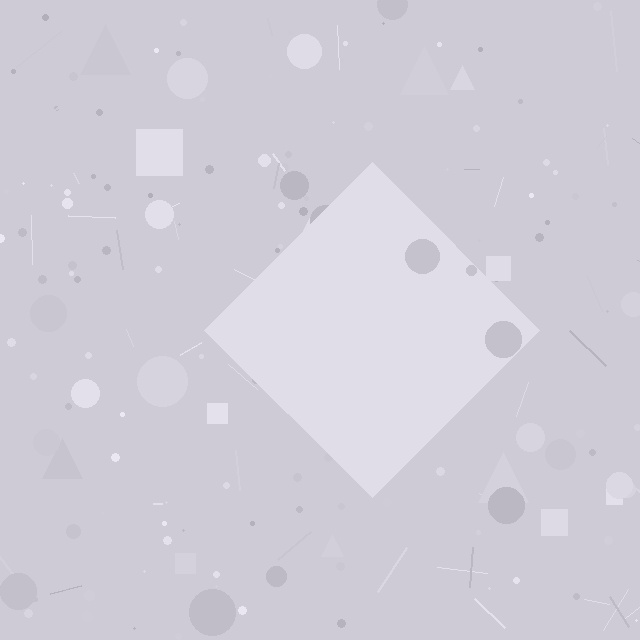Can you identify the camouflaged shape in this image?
The camouflaged shape is a diamond.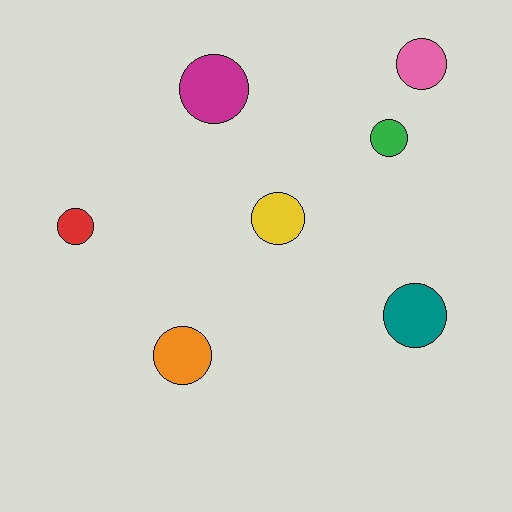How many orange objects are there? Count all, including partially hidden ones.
There is 1 orange object.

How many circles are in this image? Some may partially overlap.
There are 7 circles.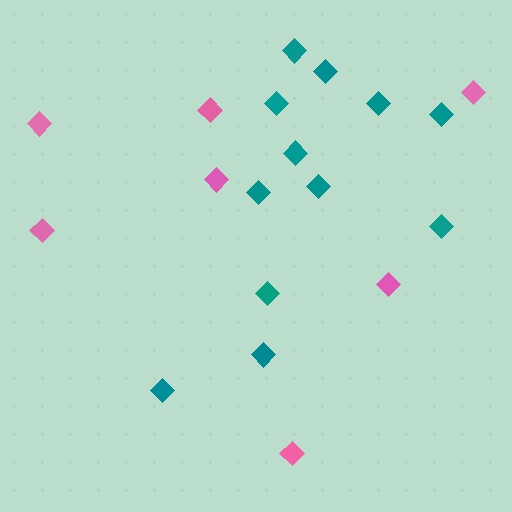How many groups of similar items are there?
There are 2 groups: one group of pink diamonds (7) and one group of teal diamonds (12).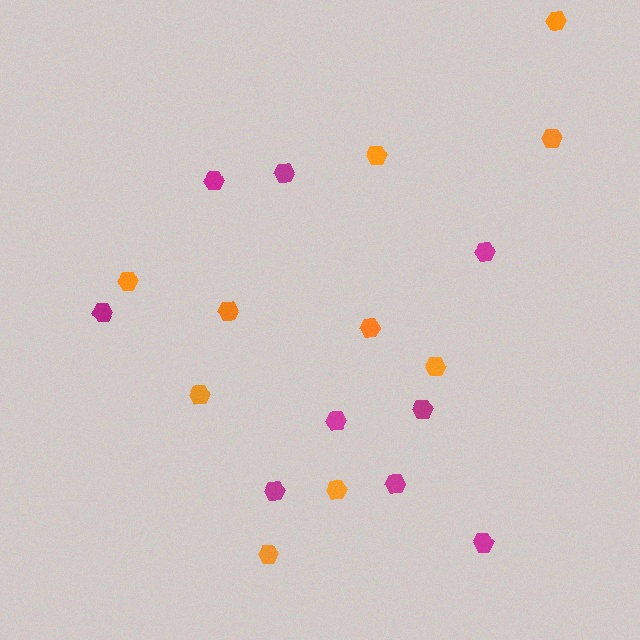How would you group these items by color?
There are 2 groups: one group of orange hexagons (10) and one group of magenta hexagons (9).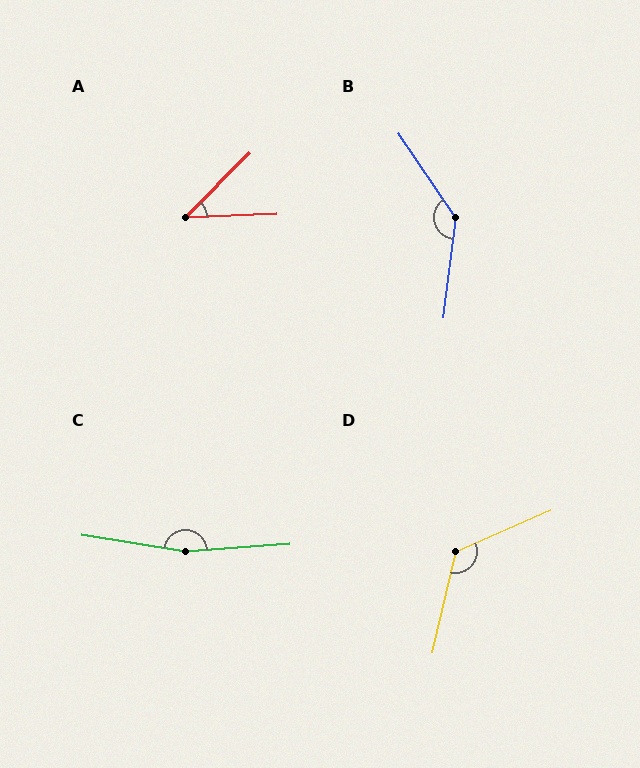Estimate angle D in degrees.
Approximately 127 degrees.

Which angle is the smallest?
A, at approximately 43 degrees.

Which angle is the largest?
C, at approximately 167 degrees.